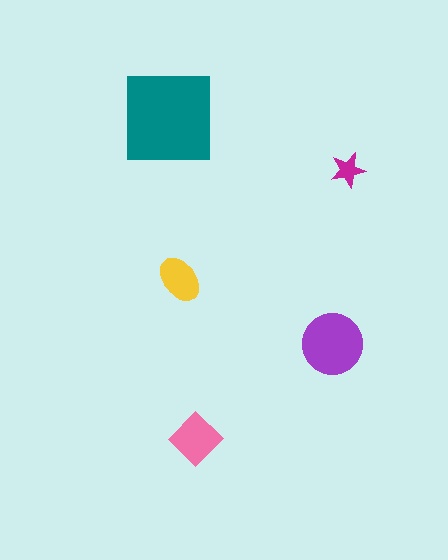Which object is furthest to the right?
The magenta star is rightmost.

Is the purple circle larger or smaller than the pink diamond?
Larger.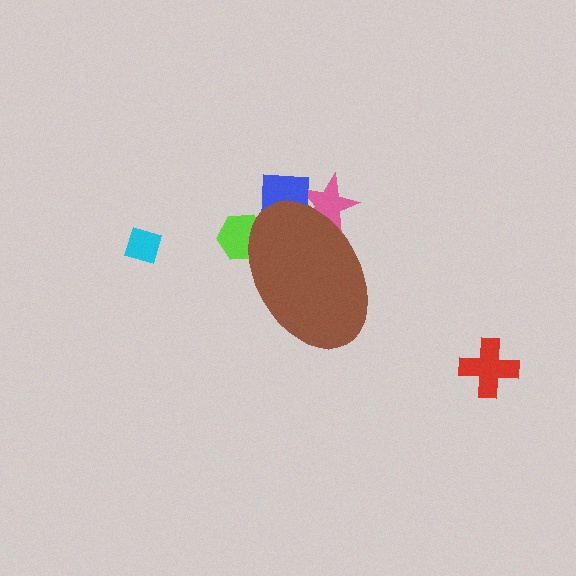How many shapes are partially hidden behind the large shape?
3 shapes are partially hidden.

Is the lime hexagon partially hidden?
Yes, the lime hexagon is partially hidden behind the brown ellipse.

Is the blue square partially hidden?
Yes, the blue square is partially hidden behind the brown ellipse.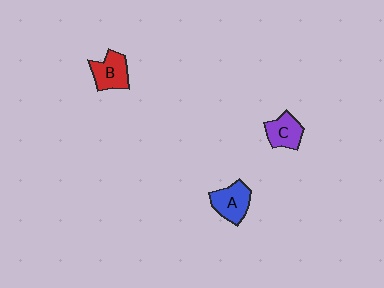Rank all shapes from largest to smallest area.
From largest to smallest: A (blue), B (red), C (purple).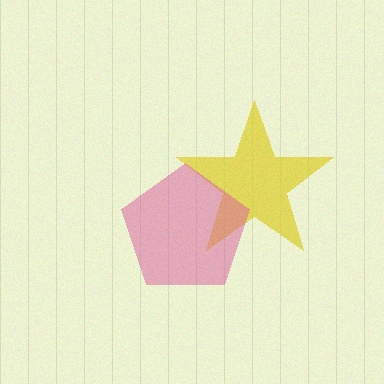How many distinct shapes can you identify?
There are 2 distinct shapes: a yellow star, a pink pentagon.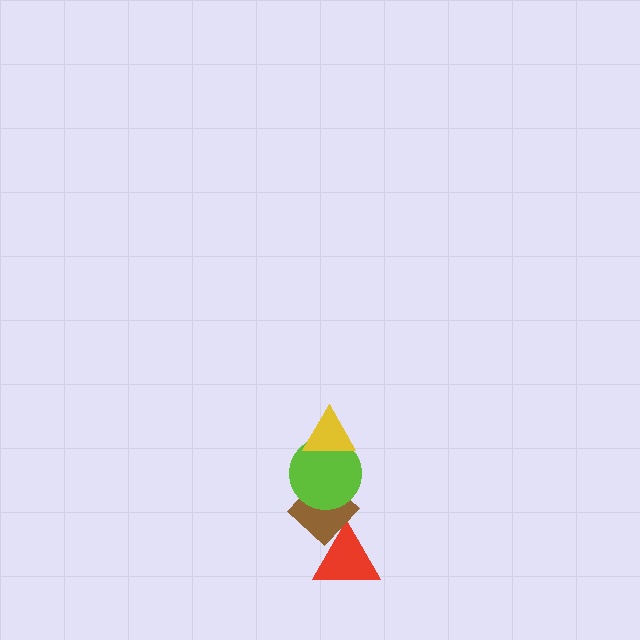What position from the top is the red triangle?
The red triangle is 4th from the top.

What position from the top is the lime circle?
The lime circle is 2nd from the top.